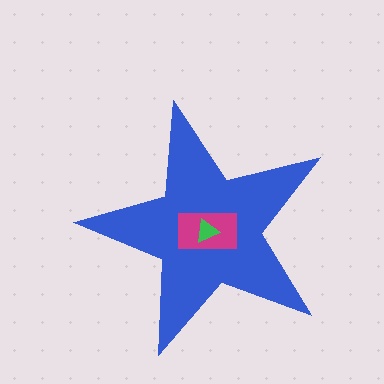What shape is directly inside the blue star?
The magenta rectangle.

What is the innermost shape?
The green triangle.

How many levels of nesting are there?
3.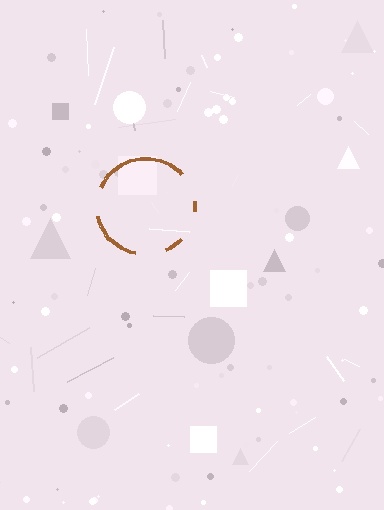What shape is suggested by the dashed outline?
The dashed outline suggests a circle.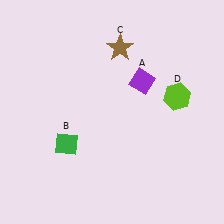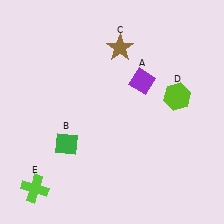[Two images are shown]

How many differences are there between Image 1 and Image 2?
There is 1 difference between the two images.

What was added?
A lime cross (E) was added in Image 2.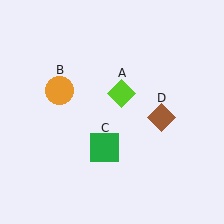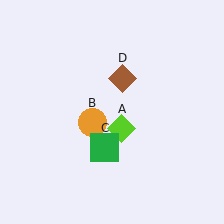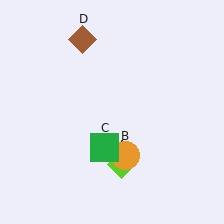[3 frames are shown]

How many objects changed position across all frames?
3 objects changed position: lime diamond (object A), orange circle (object B), brown diamond (object D).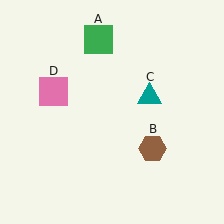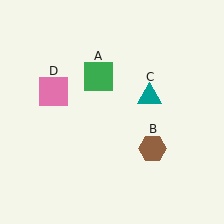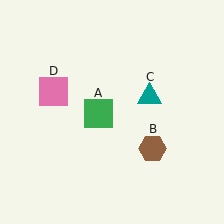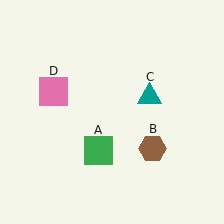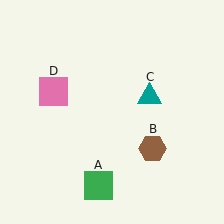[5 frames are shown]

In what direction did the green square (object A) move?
The green square (object A) moved down.